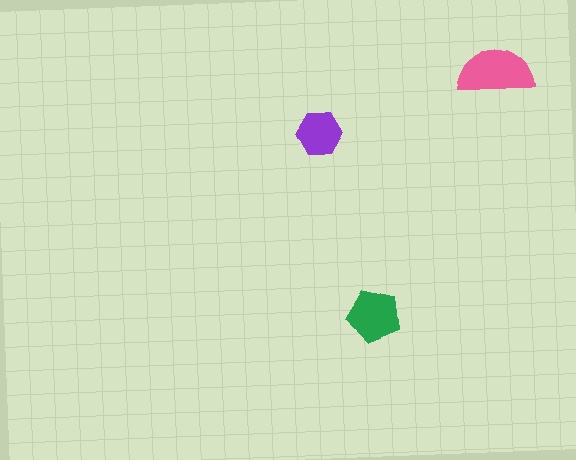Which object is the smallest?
The purple hexagon.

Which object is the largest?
The pink semicircle.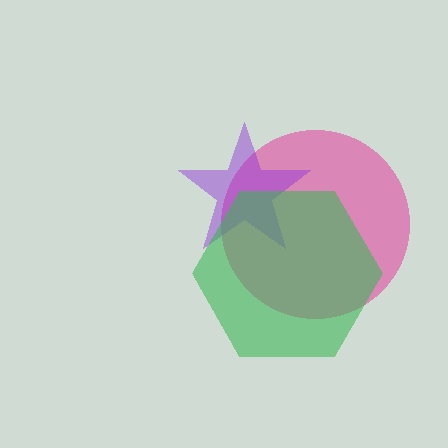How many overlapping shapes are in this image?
There are 3 overlapping shapes in the image.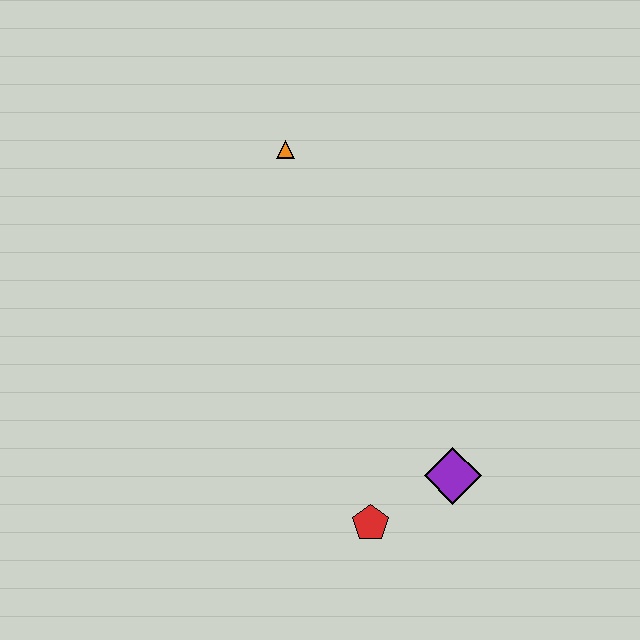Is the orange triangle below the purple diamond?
No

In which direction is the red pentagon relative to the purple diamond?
The red pentagon is to the left of the purple diamond.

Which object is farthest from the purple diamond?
The orange triangle is farthest from the purple diamond.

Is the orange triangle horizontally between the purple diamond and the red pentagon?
No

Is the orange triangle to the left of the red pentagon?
Yes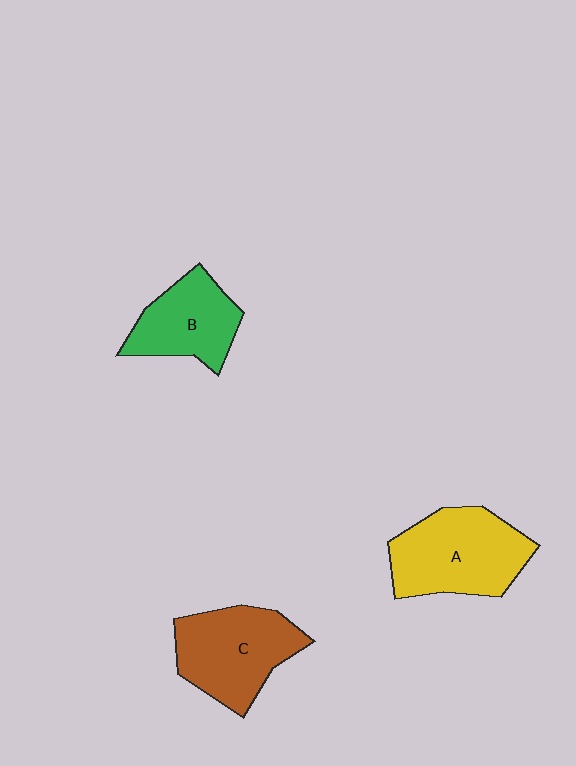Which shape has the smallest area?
Shape B (green).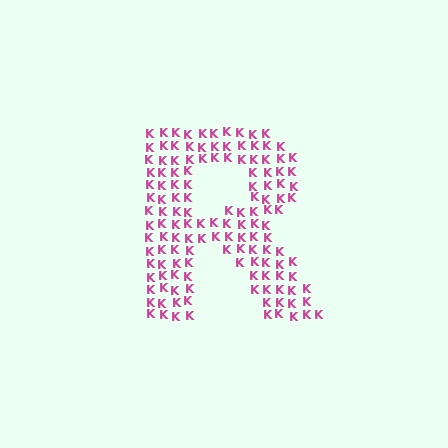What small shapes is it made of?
It is made of small letter K's.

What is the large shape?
The large shape is the letter R.